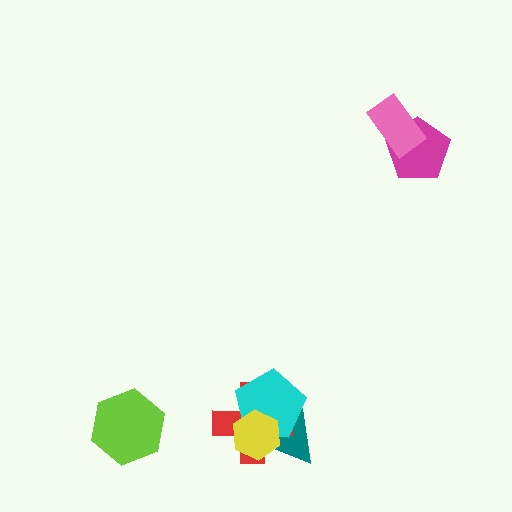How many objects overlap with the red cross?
3 objects overlap with the red cross.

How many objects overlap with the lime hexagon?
0 objects overlap with the lime hexagon.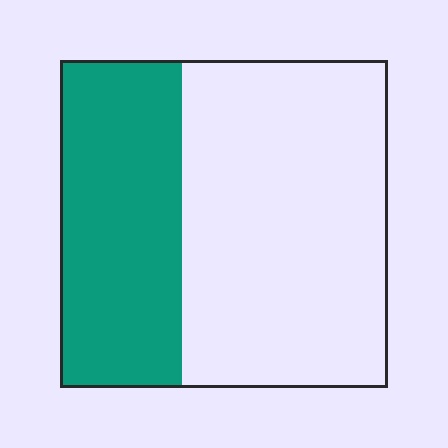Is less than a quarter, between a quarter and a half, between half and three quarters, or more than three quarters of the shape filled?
Between a quarter and a half.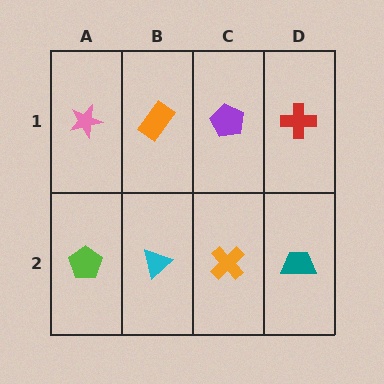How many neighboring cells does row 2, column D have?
2.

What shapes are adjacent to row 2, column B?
An orange rectangle (row 1, column B), a lime pentagon (row 2, column A), an orange cross (row 2, column C).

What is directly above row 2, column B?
An orange rectangle.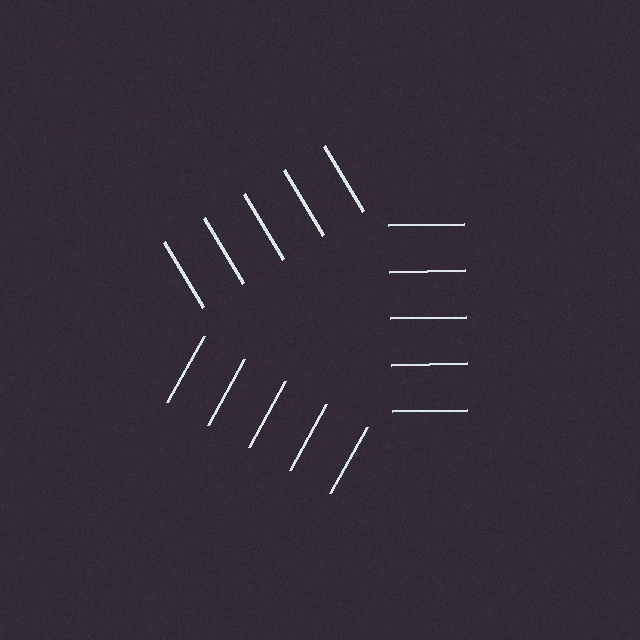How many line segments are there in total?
15 — 5 along each of the 3 edges.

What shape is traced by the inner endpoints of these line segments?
An illusory triangle — the line segments terminate on its edges but no continuous stroke is drawn.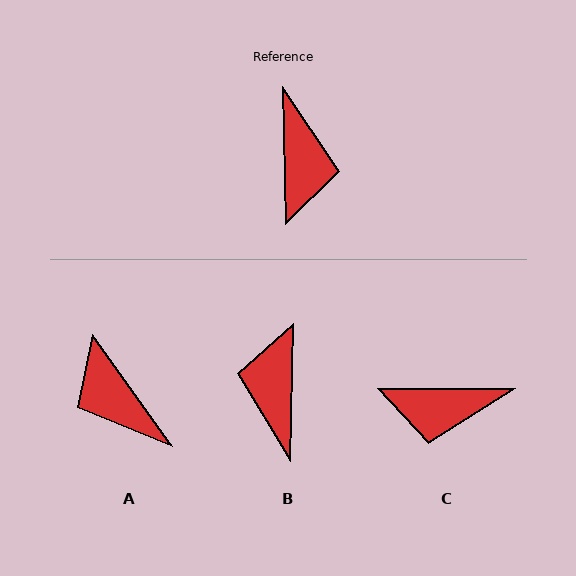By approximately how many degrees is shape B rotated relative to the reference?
Approximately 178 degrees counter-clockwise.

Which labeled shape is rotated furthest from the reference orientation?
B, about 178 degrees away.